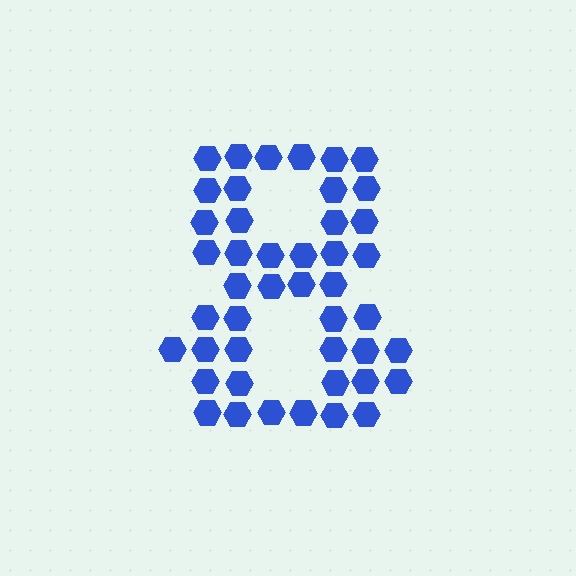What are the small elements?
The small elements are hexagons.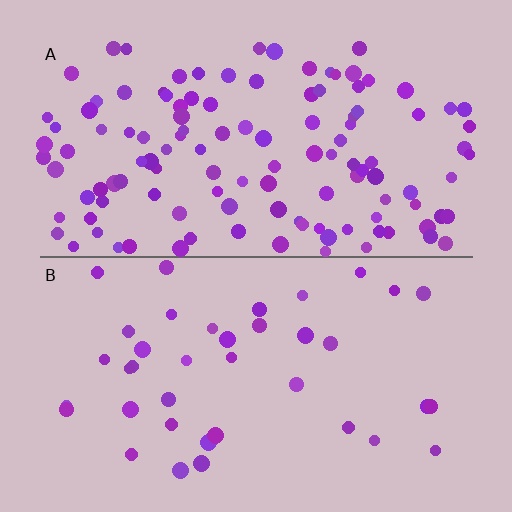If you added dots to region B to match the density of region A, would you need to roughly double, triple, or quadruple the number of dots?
Approximately triple.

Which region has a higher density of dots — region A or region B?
A (the top).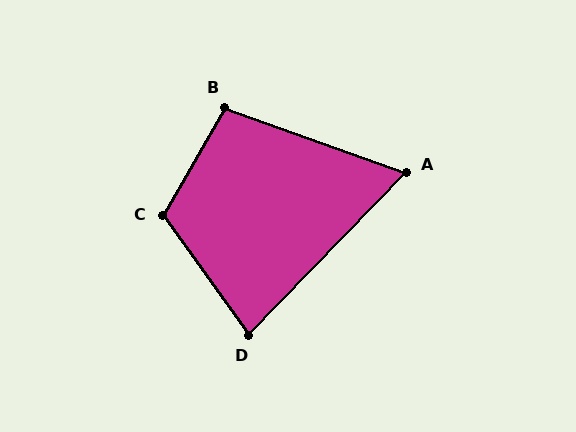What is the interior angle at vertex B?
Approximately 100 degrees (obtuse).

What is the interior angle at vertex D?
Approximately 80 degrees (acute).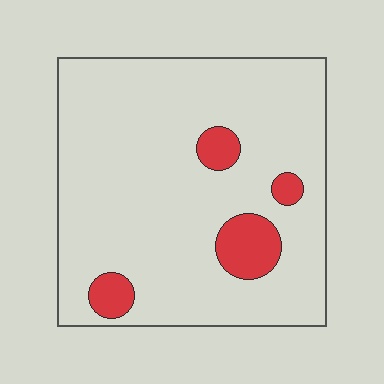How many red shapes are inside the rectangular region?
4.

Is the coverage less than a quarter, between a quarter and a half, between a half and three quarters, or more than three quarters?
Less than a quarter.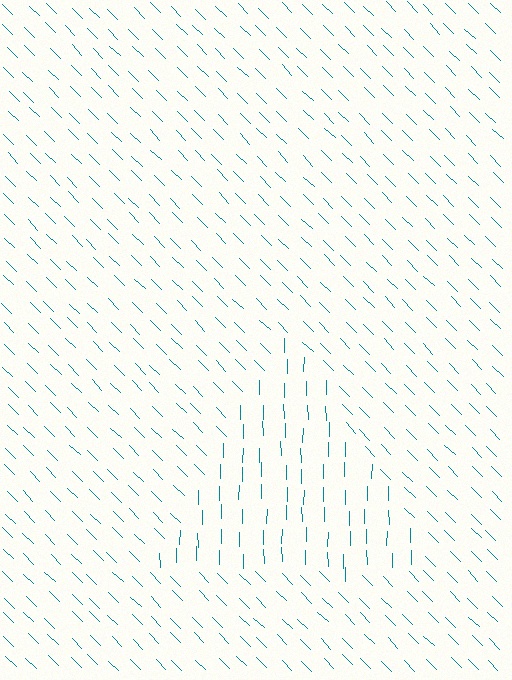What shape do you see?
I see a triangle.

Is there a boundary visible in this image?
Yes, there is a texture boundary formed by a change in line orientation.